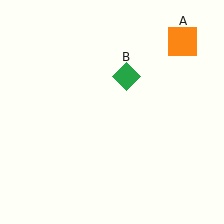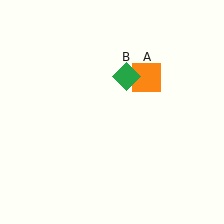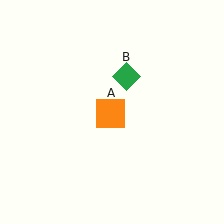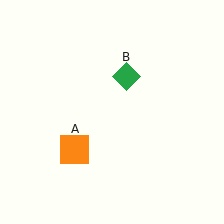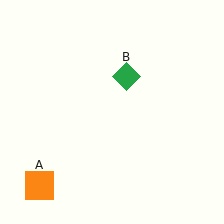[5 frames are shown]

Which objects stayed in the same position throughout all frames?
Green diamond (object B) remained stationary.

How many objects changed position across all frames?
1 object changed position: orange square (object A).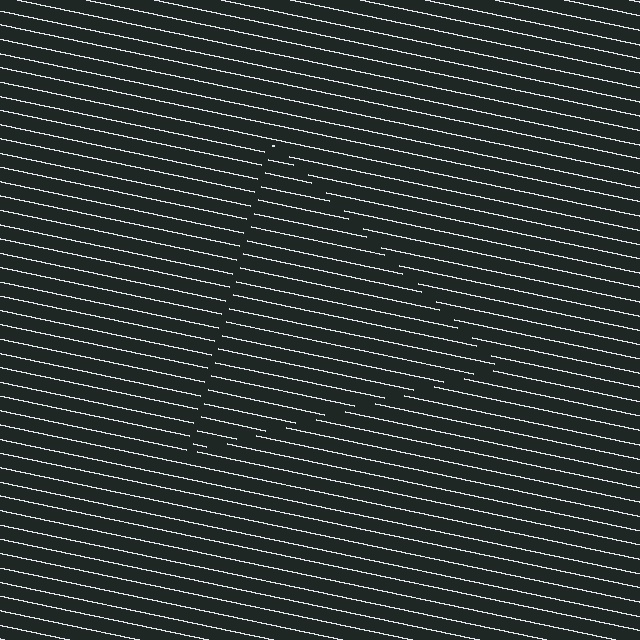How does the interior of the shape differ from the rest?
The interior of the shape contains the same grating, shifted by half a period — the contour is defined by the phase discontinuity where line-ends from the inner and outer gratings abut.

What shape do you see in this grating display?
An illusory triangle. The interior of the shape contains the same grating, shifted by half a period — the contour is defined by the phase discontinuity where line-ends from the inner and outer gratings abut.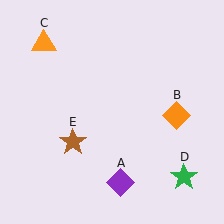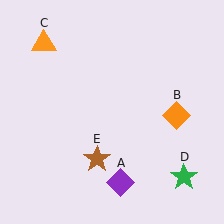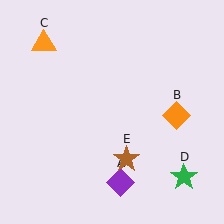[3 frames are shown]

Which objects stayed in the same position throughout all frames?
Purple diamond (object A) and orange diamond (object B) and orange triangle (object C) and green star (object D) remained stationary.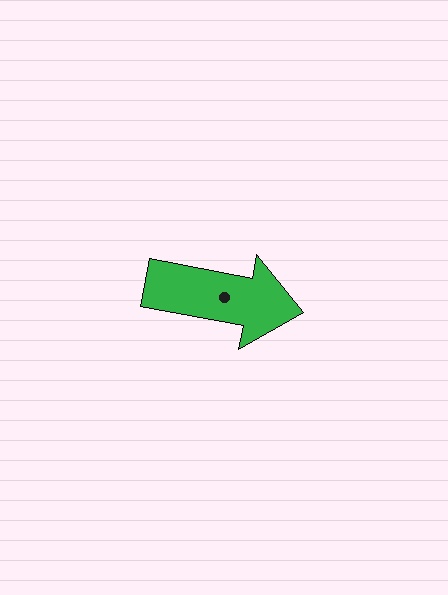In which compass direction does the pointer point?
East.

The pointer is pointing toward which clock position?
Roughly 3 o'clock.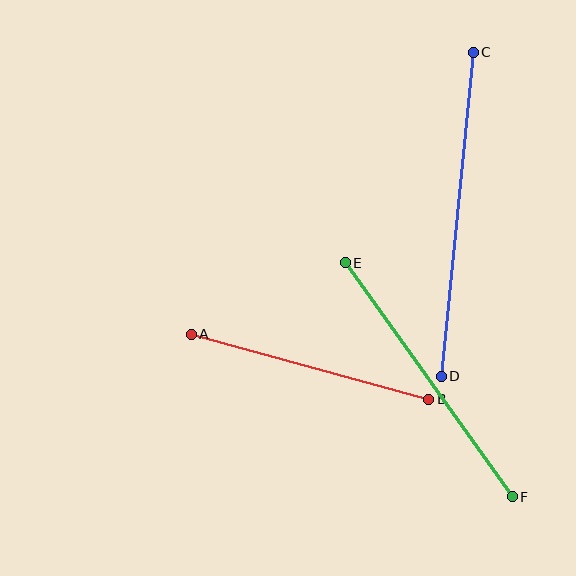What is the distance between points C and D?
The distance is approximately 325 pixels.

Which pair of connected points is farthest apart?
Points C and D are farthest apart.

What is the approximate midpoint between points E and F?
The midpoint is at approximately (429, 380) pixels.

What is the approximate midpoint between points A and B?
The midpoint is at approximately (310, 367) pixels.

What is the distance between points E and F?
The distance is approximately 288 pixels.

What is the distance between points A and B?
The distance is approximately 246 pixels.